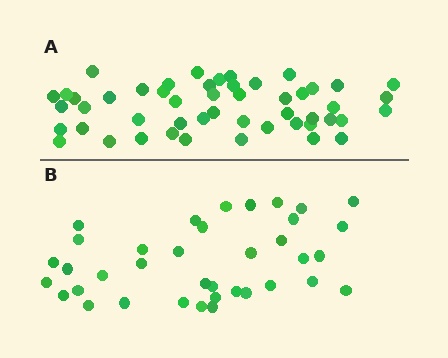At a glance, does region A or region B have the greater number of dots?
Region A (the top region) has more dots.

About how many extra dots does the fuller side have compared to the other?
Region A has approximately 15 more dots than region B.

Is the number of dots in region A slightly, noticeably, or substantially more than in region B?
Region A has noticeably more, but not dramatically so. The ratio is roughly 1.4 to 1.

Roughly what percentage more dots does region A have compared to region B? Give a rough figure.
About 35% more.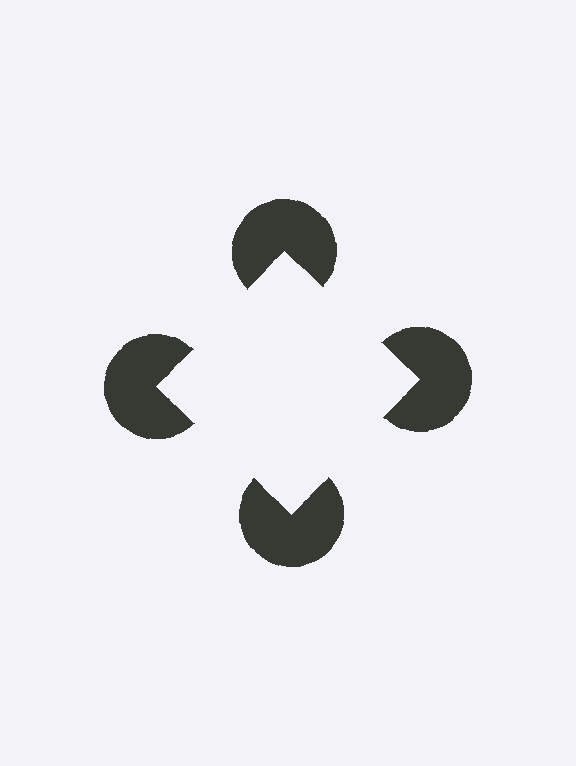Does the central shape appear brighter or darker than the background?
It typically appears slightly brighter than the background, even though no actual brightness change is drawn.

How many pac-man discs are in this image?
There are 4 — one at each vertex of the illusory square.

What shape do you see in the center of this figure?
An illusory square — its edges are inferred from the aligned wedge cuts in the pac-man discs, not physically drawn.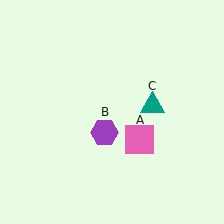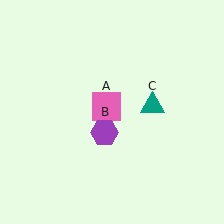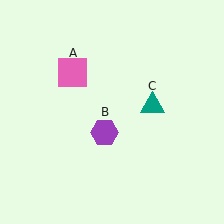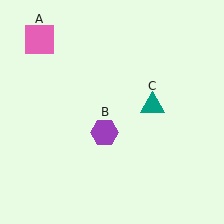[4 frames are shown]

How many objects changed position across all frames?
1 object changed position: pink square (object A).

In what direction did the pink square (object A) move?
The pink square (object A) moved up and to the left.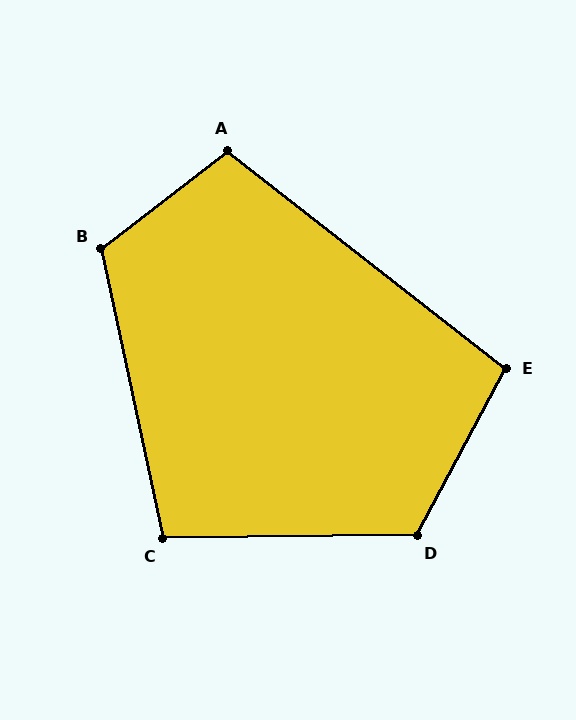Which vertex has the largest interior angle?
D, at approximately 119 degrees.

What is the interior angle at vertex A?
Approximately 104 degrees (obtuse).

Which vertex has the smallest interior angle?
E, at approximately 100 degrees.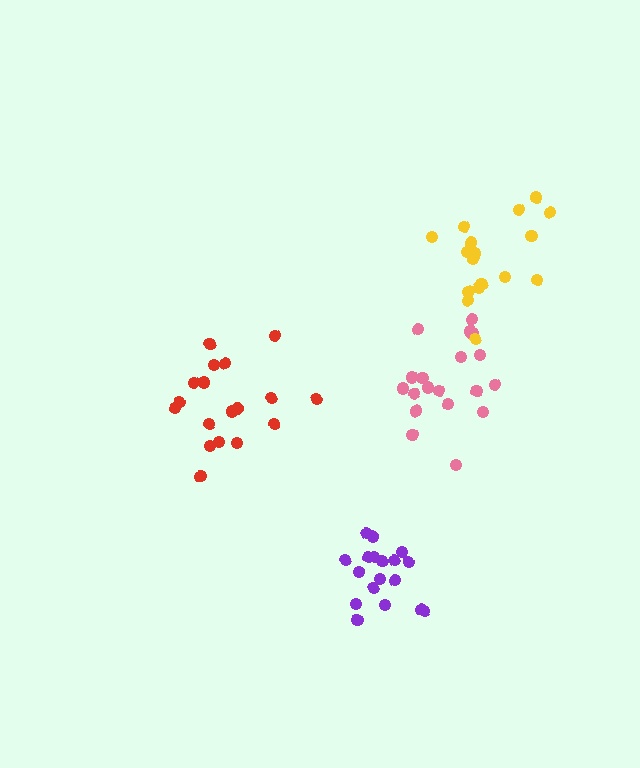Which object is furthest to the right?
The yellow cluster is rightmost.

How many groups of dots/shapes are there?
There are 4 groups.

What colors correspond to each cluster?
The clusters are colored: pink, yellow, red, purple.